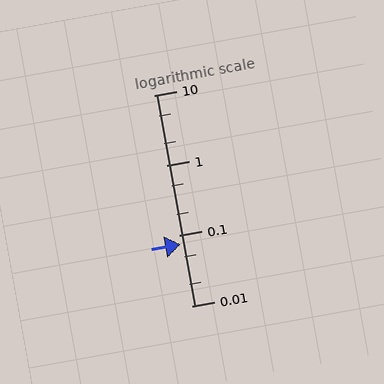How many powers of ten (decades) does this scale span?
The scale spans 3 decades, from 0.01 to 10.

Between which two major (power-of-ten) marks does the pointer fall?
The pointer is between 0.01 and 0.1.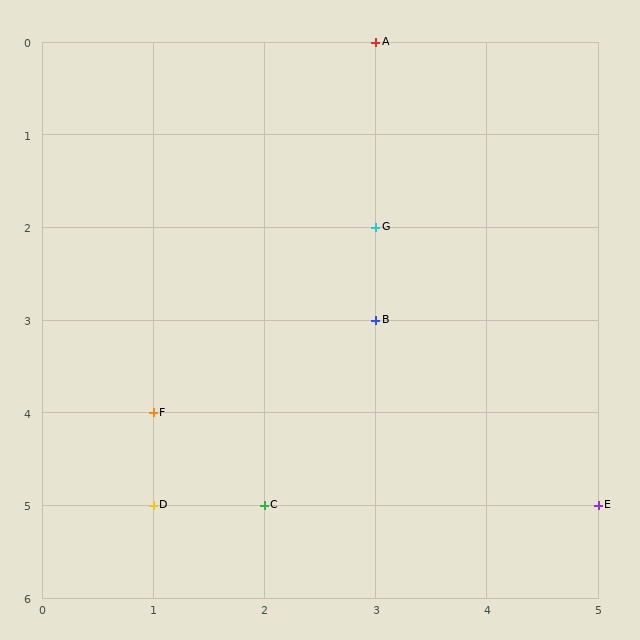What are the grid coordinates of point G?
Point G is at grid coordinates (3, 2).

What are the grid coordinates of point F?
Point F is at grid coordinates (1, 4).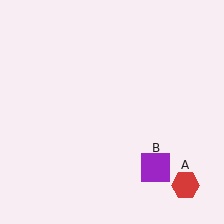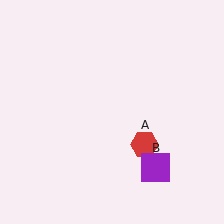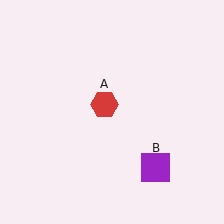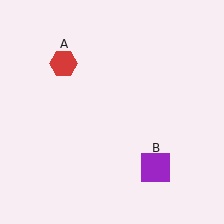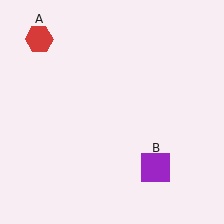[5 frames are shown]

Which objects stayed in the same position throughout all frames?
Purple square (object B) remained stationary.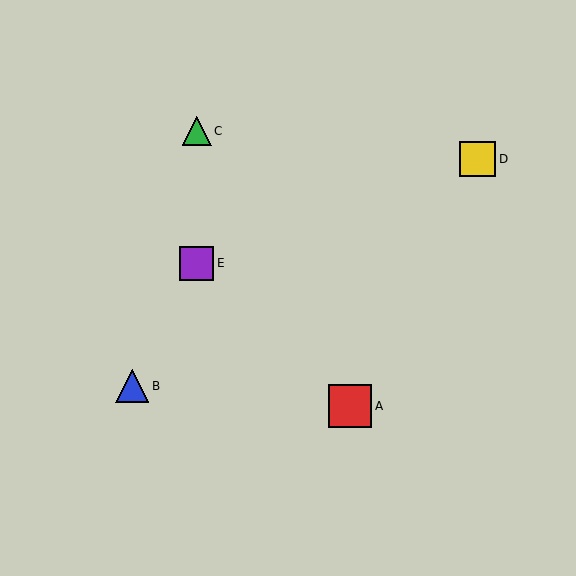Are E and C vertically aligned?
Yes, both are at x≈197.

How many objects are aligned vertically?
2 objects (C, E) are aligned vertically.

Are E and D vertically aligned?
No, E is at x≈197 and D is at x≈478.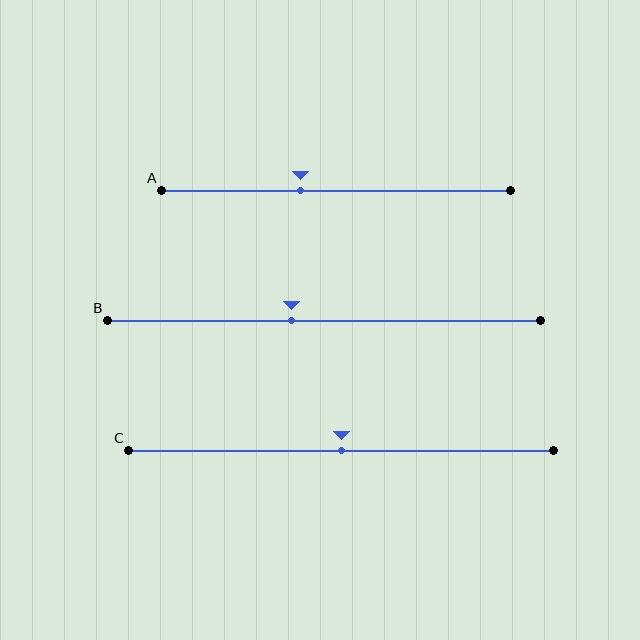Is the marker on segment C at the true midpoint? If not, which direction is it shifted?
Yes, the marker on segment C is at the true midpoint.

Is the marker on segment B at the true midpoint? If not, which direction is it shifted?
No, the marker on segment B is shifted to the left by about 8% of the segment length.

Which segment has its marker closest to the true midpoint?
Segment C has its marker closest to the true midpoint.